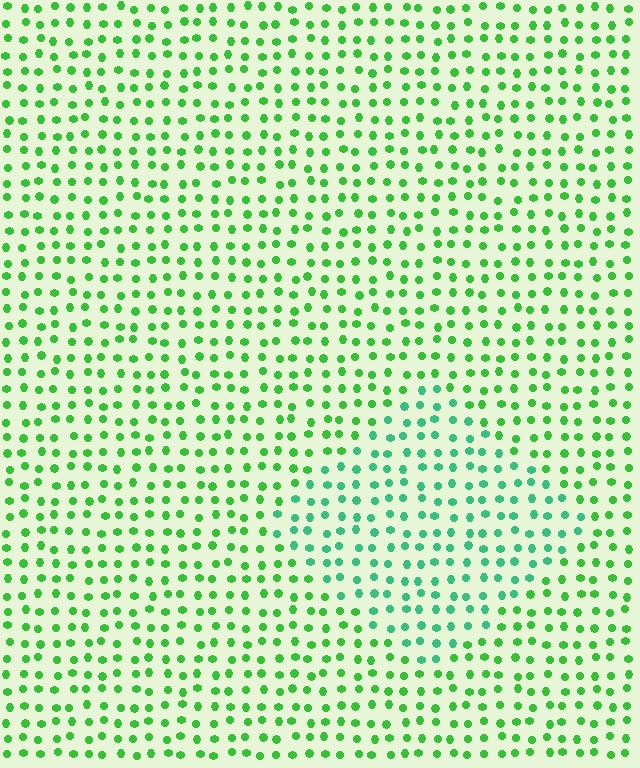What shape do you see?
I see a diamond.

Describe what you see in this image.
The image is filled with small green elements in a uniform arrangement. A diamond-shaped region is visible where the elements are tinted to a slightly different hue, forming a subtle color boundary.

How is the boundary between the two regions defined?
The boundary is defined purely by a slight shift in hue (about 32 degrees). Spacing, size, and orientation are identical on both sides.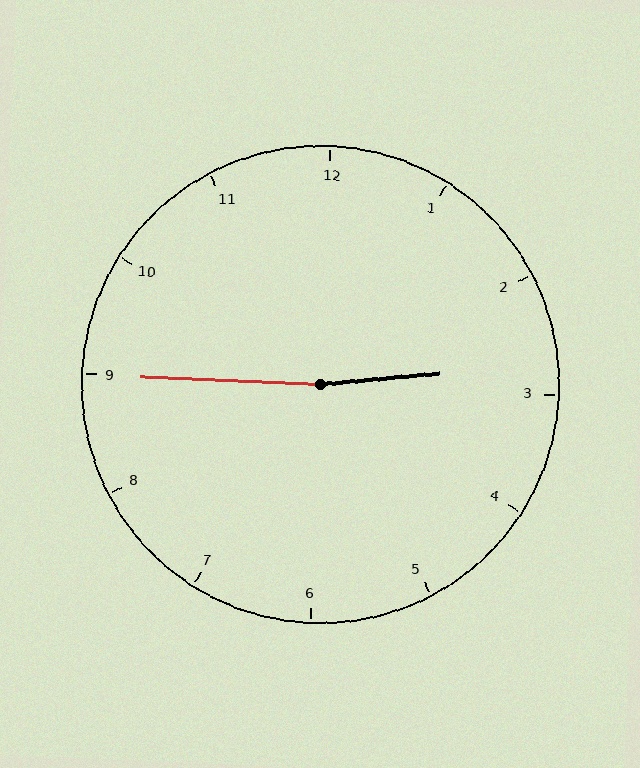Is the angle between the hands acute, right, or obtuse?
It is obtuse.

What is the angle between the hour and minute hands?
Approximately 172 degrees.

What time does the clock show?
2:45.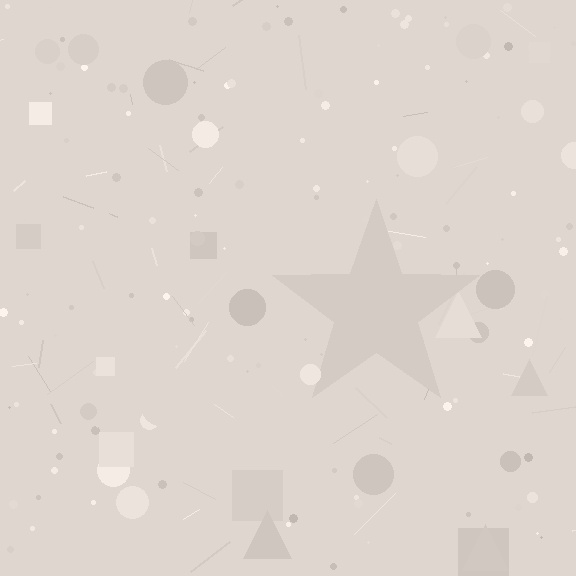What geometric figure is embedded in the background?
A star is embedded in the background.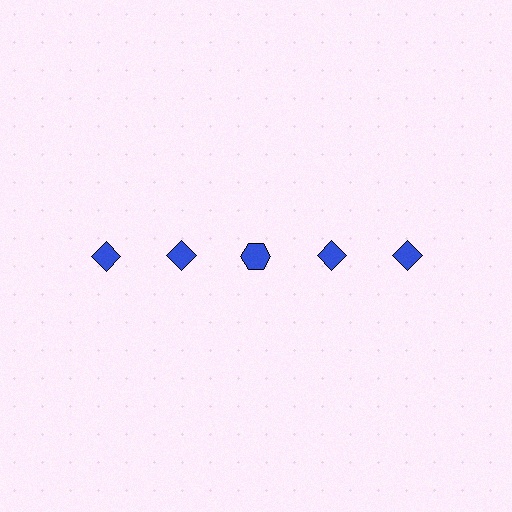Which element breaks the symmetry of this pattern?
The blue hexagon in the top row, center column breaks the symmetry. All other shapes are blue diamonds.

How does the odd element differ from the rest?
It has a different shape: hexagon instead of diamond.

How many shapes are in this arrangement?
There are 5 shapes arranged in a grid pattern.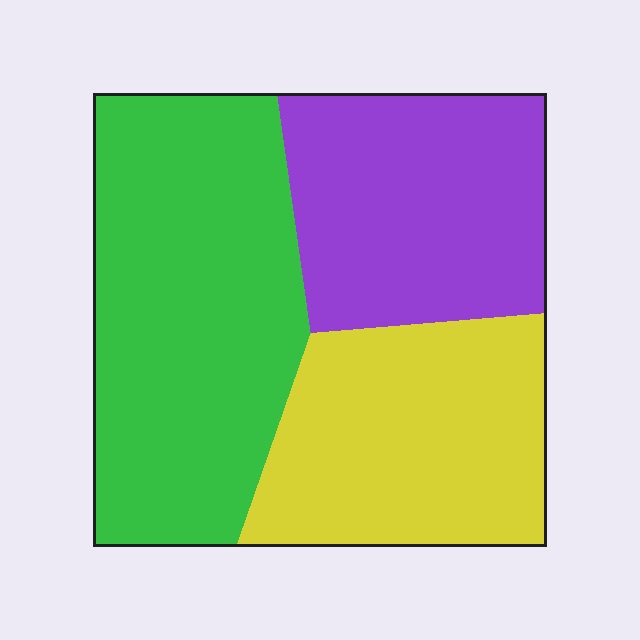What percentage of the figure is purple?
Purple covers 28% of the figure.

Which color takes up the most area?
Green, at roughly 40%.